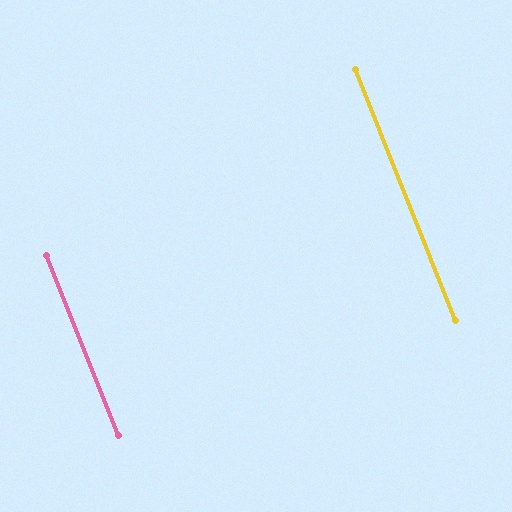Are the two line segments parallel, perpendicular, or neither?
Parallel — their directions differ by only 0.0°.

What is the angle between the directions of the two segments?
Approximately 0 degrees.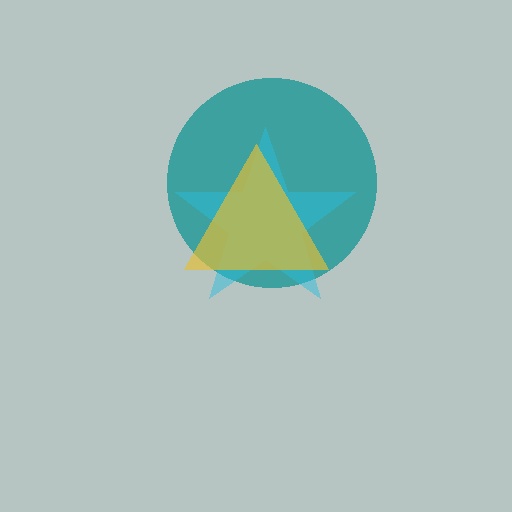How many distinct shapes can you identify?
There are 3 distinct shapes: a teal circle, a cyan star, a yellow triangle.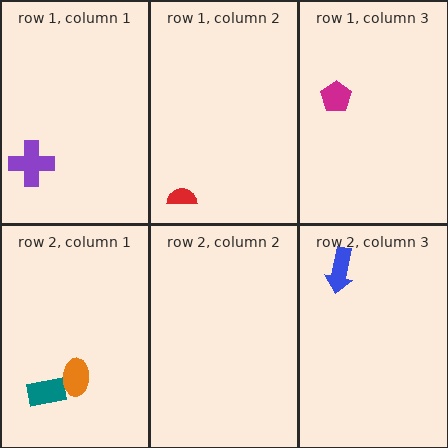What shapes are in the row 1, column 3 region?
The magenta pentagon.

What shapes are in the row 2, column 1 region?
The teal rectangle, the orange ellipse.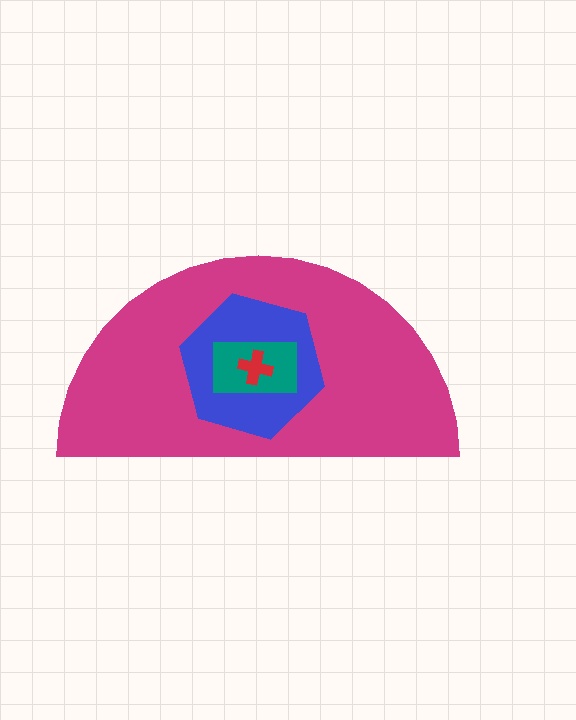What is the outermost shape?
The magenta semicircle.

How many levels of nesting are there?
4.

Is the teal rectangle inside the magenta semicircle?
Yes.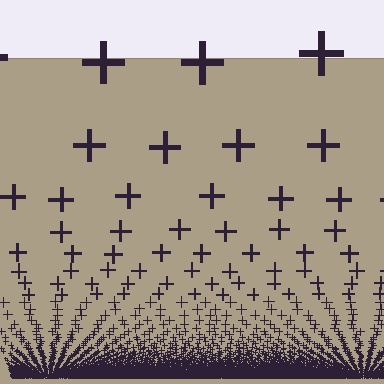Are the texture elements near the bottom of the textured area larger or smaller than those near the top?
Smaller. The gradient is inverted — elements near the bottom are smaller and denser.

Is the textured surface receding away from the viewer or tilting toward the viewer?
The surface appears to tilt toward the viewer. Texture elements get larger and sparser toward the top.